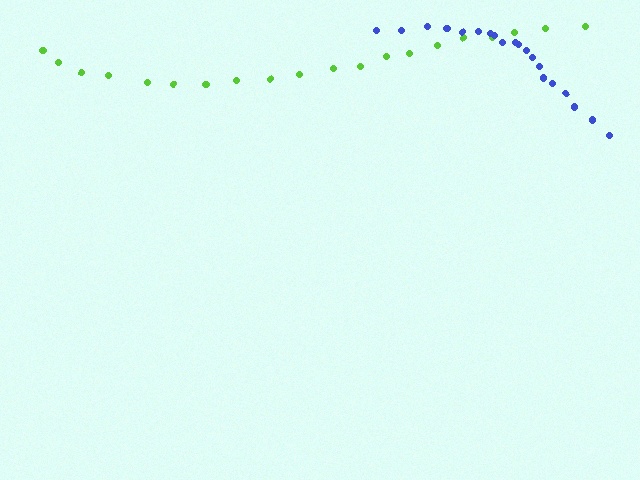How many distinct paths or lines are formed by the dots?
There are 2 distinct paths.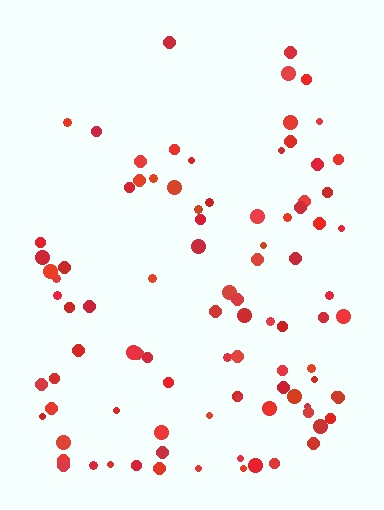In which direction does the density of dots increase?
From top to bottom, with the bottom side densest.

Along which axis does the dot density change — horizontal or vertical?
Vertical.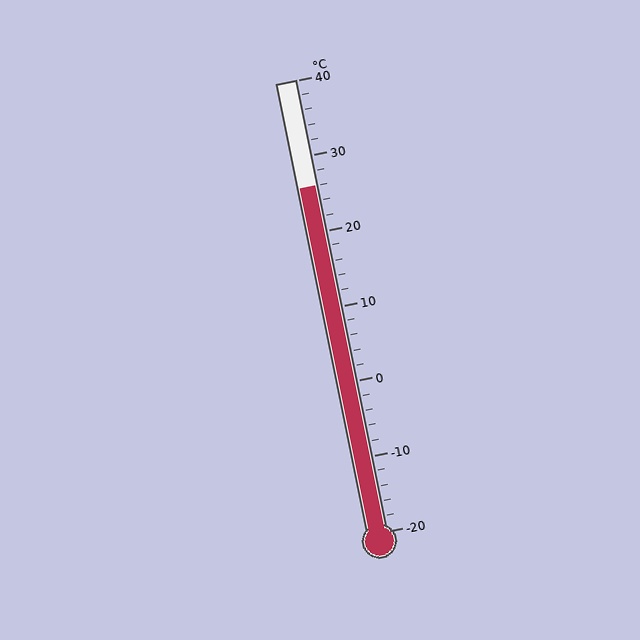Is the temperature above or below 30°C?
The temperature is below 30°C.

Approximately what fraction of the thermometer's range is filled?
The thermometer is filled to approximately 75% of its range.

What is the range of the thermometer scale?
The thermometer scale ranges from -20°C to 40°C.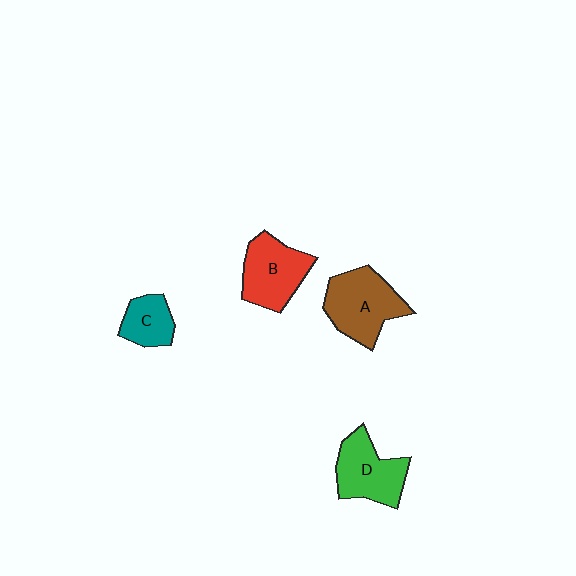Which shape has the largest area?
Shape A (brown).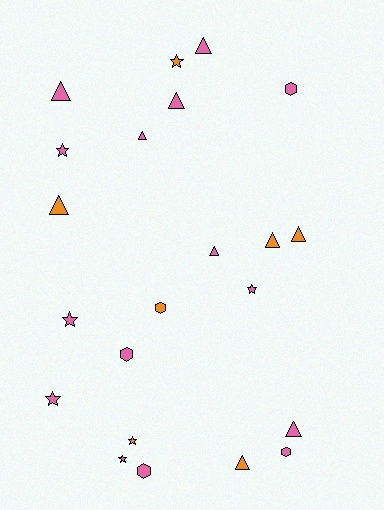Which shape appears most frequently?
Triangle, with 10 objects.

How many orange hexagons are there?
There is 1 orange hexagon.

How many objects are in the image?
There are 22 objects.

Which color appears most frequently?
Pink, with 15 objects.